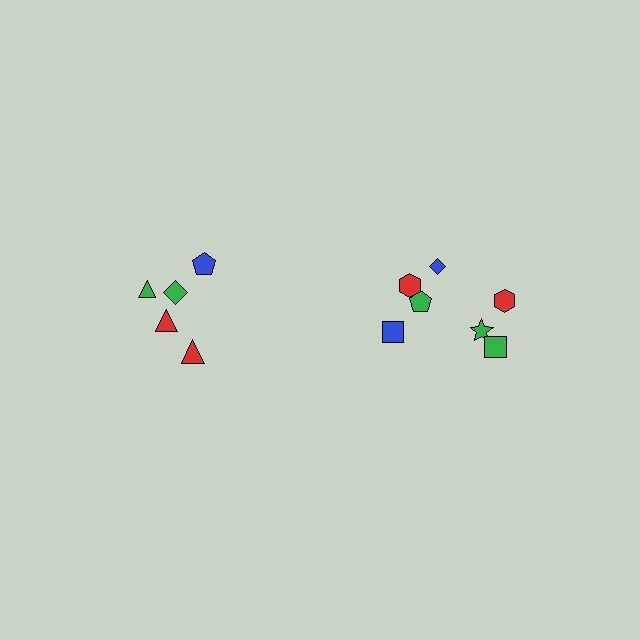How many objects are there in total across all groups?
There are 12 objects.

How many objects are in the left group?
There are 5 objects.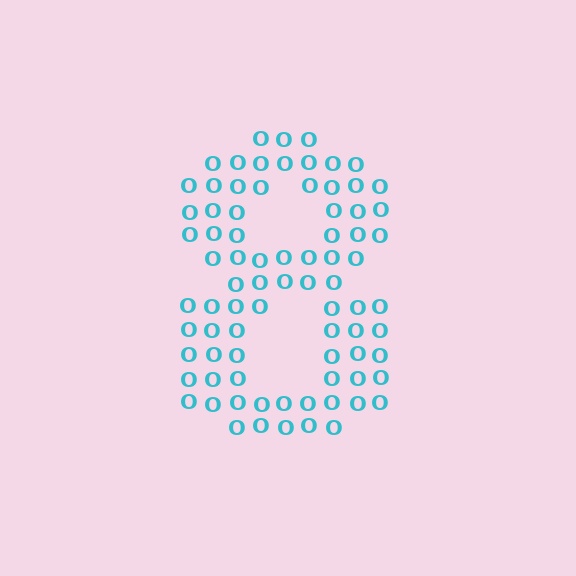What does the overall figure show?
The overall figure shows the digit 8.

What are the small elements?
The small elements are letter O's.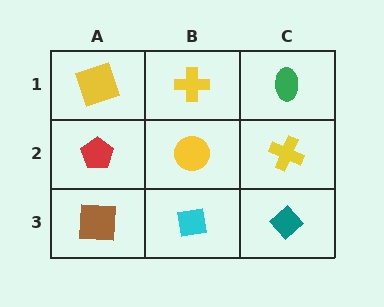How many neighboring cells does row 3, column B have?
3.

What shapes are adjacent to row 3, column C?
A yellow cross (row 2, column C), a cyan square (row 3, column B).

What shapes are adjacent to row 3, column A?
A red pentagon (row 2, column A), a cyan square (row 3, column B).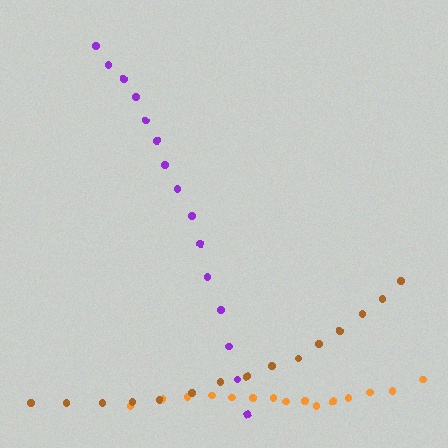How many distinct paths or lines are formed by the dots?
There are 3 distinct paths.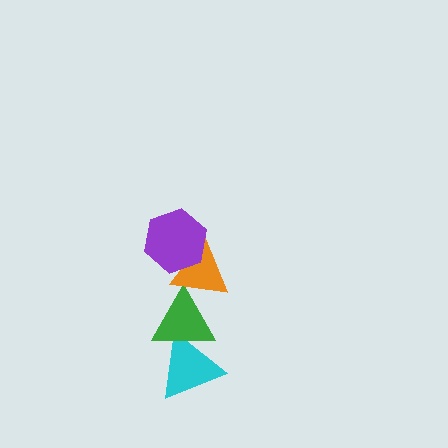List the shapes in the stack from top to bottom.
From top to bottom: the purple hexagon, the orange triangle, the green triangle, the cyan triangle.